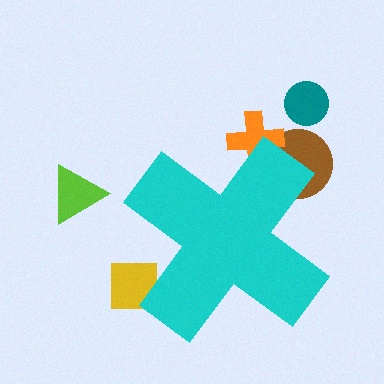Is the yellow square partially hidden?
Yes, the yellow square is partially hidden behind the cyan cross.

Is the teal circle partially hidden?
No, the teal circle is fully visible.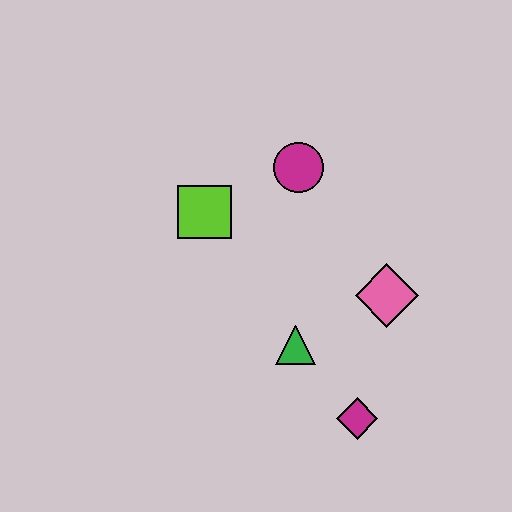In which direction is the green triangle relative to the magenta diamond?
The green triangle is above the magenta diamond.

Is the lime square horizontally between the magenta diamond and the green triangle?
No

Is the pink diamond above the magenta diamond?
Yes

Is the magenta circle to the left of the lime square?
No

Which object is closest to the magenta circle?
The lime square is closest to the magenta circle.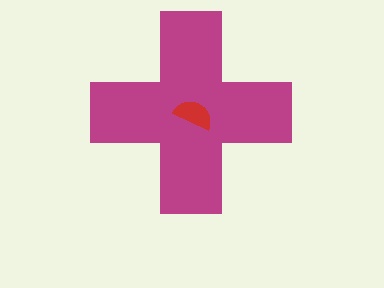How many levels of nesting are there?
2.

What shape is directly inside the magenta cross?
The red semicircle.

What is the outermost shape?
The magenta cross.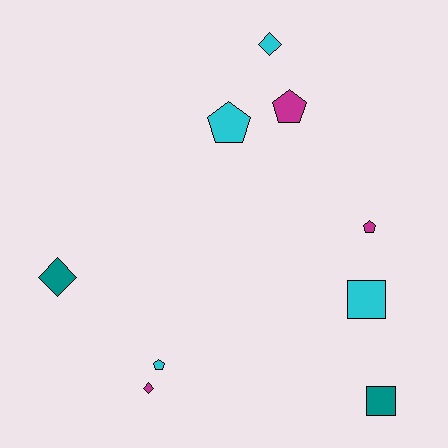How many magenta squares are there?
There are no magenta squares.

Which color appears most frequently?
Cyan, with 4 objects.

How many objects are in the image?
There are 9 objects.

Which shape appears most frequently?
Pentagon, with 4 objects.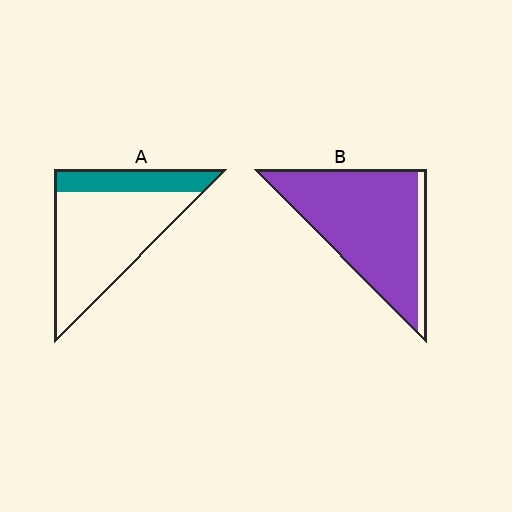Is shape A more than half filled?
No.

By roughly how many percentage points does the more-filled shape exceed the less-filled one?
By roughly 65 percentage points (B over A).